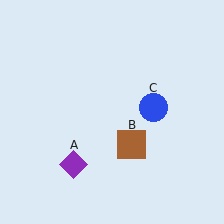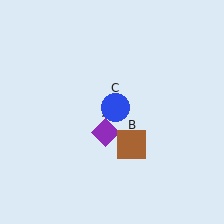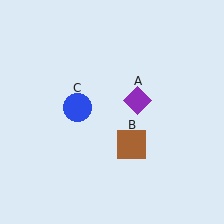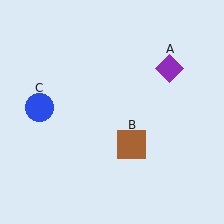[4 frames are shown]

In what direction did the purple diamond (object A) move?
The purple diamond (object A) moved up and to the right.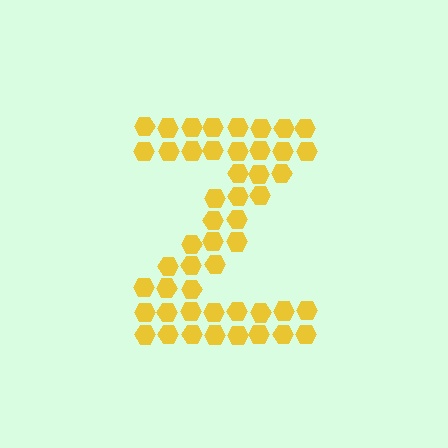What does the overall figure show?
The overall figure shows the letter Z.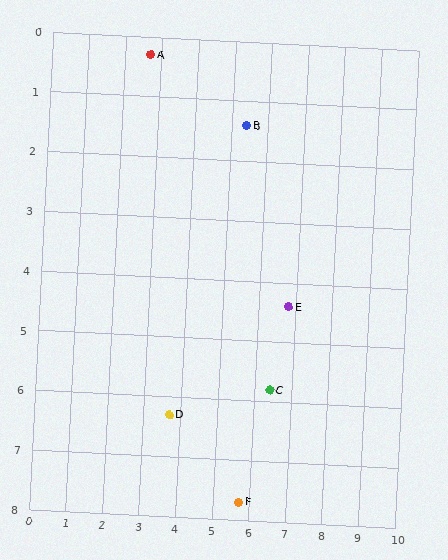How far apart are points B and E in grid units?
Points B and E are about 3.3 grid units apart.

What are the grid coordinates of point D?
Point D is at approximately (3.7, 6.3).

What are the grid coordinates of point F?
Point F is at approximately (5.7, 7.7).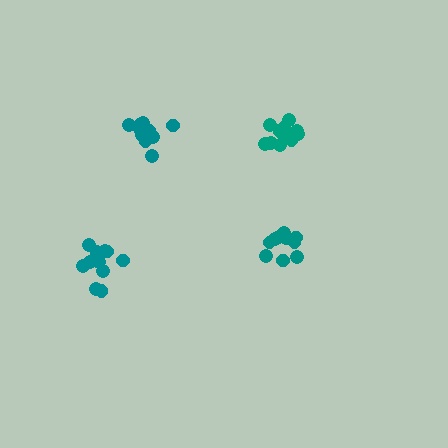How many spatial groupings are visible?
There are 4 spatial groupings.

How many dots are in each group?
Group 1: 12 dots, Group 2: 11 dots, Group 3: 12 dots, Group 4: 10 dots (45 total).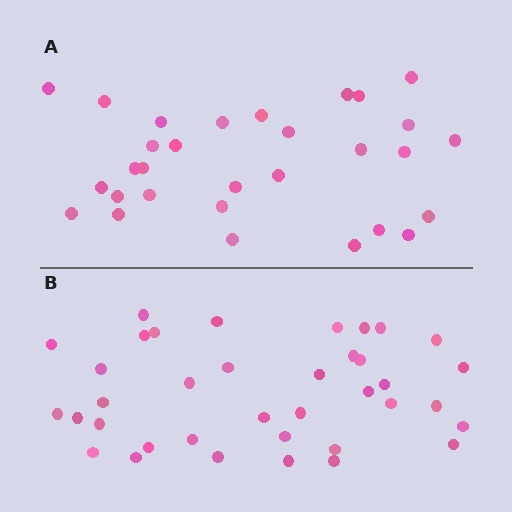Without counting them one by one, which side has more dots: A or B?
Region B (the bottom region) has more dots.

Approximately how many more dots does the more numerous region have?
Region B has roughly 8 or so more dots than region A.